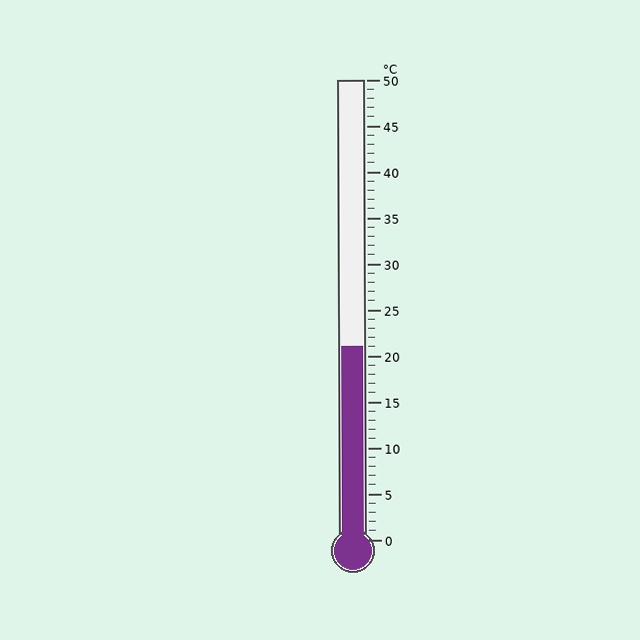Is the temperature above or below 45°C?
The temperature is below 45°C.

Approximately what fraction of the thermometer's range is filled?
The thermometer is filled to approximately 40% of its range.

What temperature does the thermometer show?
The thermometer shows approximately 21°C.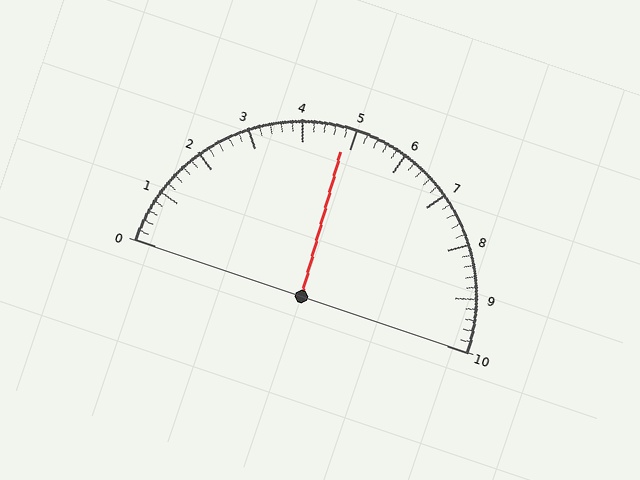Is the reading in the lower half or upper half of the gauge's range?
The reading is in the lower half of the range (0 to 10).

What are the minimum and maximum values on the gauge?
The gauge ranges from 0 to 10.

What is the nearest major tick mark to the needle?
The nearest major tick mark is 5.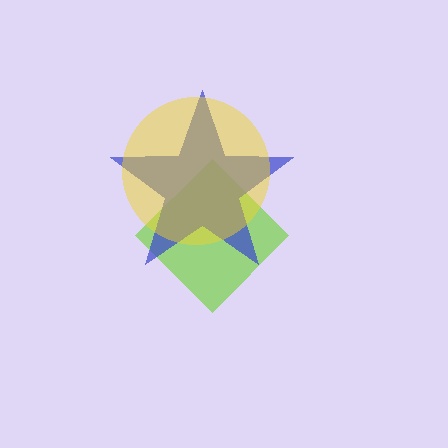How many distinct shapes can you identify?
There are 3 distinct shapes: a lime diamond, a blue star, a yellow circle.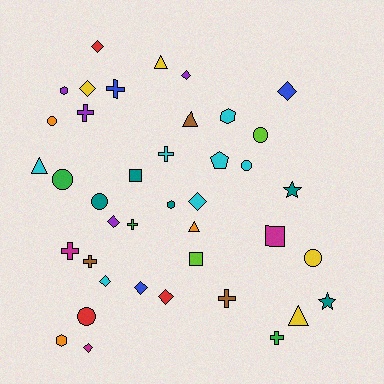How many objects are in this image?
There are 40 objects.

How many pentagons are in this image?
There is 1 pentagon.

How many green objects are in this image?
There are 3 green objects.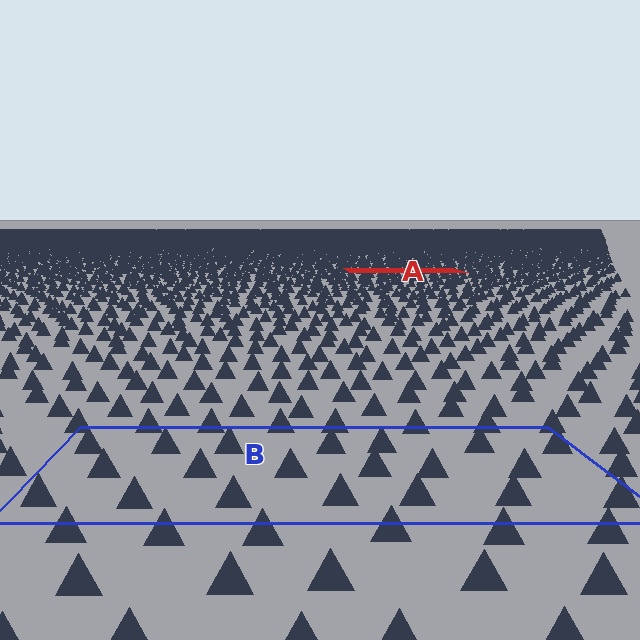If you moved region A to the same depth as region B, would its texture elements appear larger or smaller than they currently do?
They would appear larger. At a closer depth, the same texture elements are projected at a bigger on-screen size.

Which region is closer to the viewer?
Region B is closer. The texture elements there are larger and more spread out.